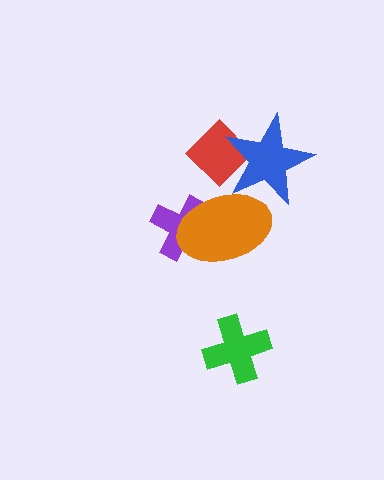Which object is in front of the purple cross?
The orange ellipse is in front of the purple cross.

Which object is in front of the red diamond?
The blue star is in front of the red diamond.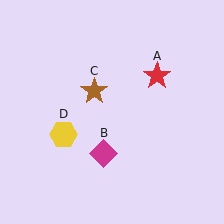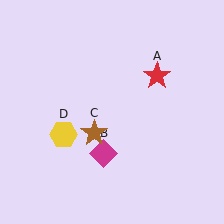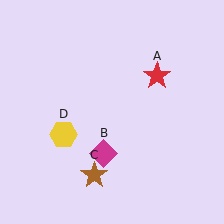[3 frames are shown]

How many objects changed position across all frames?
1 object changed position: brown star (object C).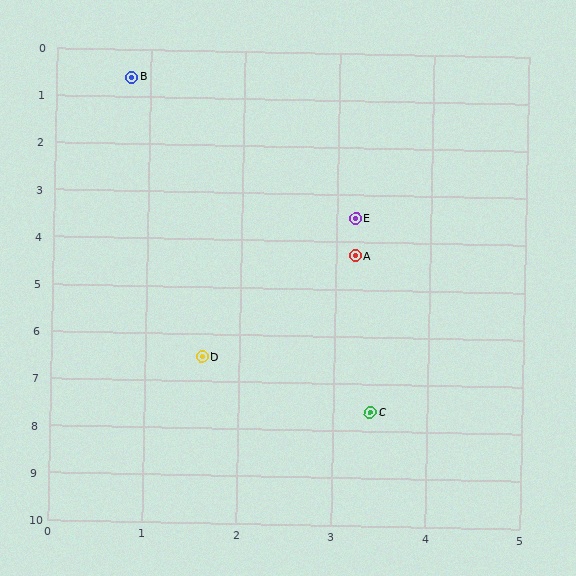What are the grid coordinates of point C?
Point C is at approximately (3.4, 7.6).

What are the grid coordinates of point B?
Point B is at approximately (0.8, 0.6).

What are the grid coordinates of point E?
Point E is at approximately (3.2, 3.5).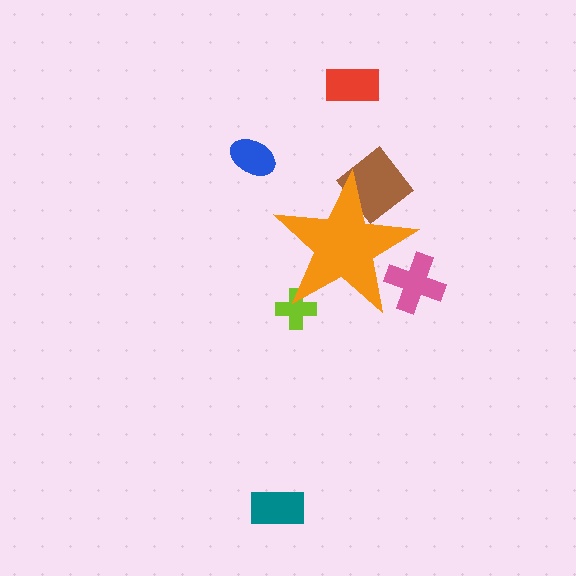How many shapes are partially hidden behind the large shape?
3 shapes are partially hidden.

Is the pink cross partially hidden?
Yes, the pink cross is partially hidden behind the orange star.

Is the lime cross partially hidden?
Yes, the lime cross is partially hidden behind the orange star.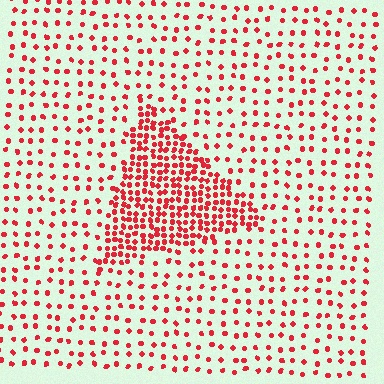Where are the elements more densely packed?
The elements are more densely packed inside the triangle boundary.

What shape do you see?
I see a triangle.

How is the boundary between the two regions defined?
The boundary is defined by a change in element density (approximately 2.8x ratio). All elements are the same color, size, and shape.